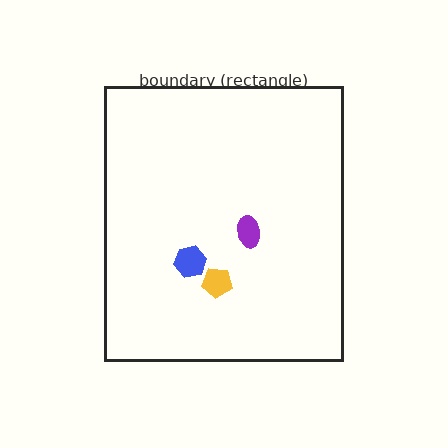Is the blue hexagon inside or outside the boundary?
Inside.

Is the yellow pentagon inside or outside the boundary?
Inside.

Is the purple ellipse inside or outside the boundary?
Inside.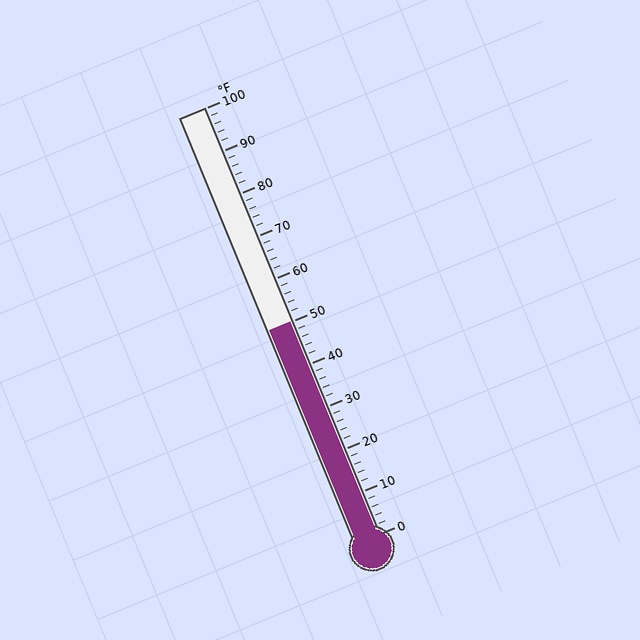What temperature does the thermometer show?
The thermometer shows approximately 50°F.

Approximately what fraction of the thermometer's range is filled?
The thermometer is filled to approximately 50% of its range.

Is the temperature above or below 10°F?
The temperature is above 10°F.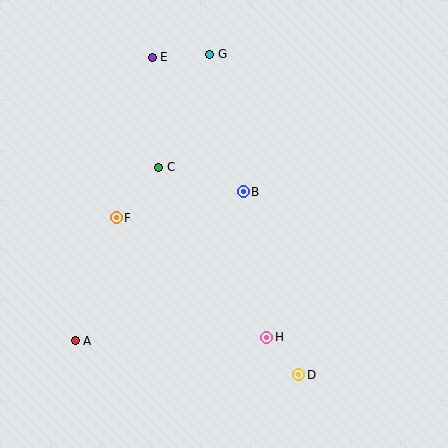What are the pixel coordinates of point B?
Point B is at (243, 192).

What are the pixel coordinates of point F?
Point F is at (116, 218).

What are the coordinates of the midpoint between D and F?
The midpoint between D and F is at (208, 296).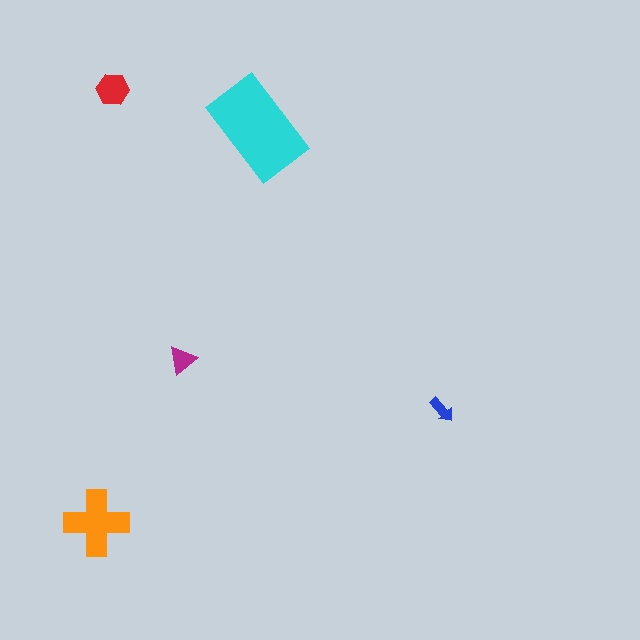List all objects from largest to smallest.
The cyan rectangle, the orange cross, the red hexagon, the magenta triangle, the blue arrow.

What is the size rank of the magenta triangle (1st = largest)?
4th.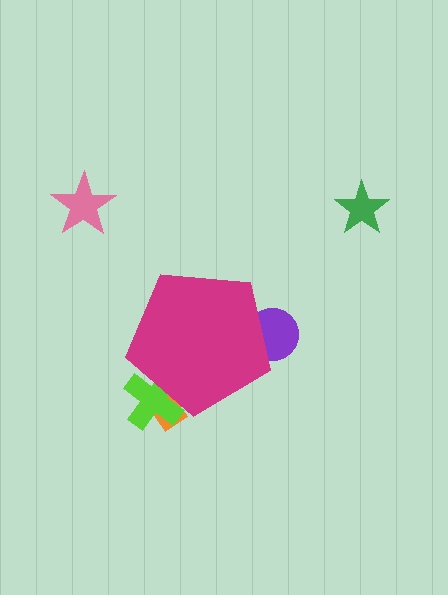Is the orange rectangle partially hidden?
Yes, the orange rectangle is partially hidden behind the magenta pentagon.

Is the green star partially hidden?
No, the green star is fully visible.